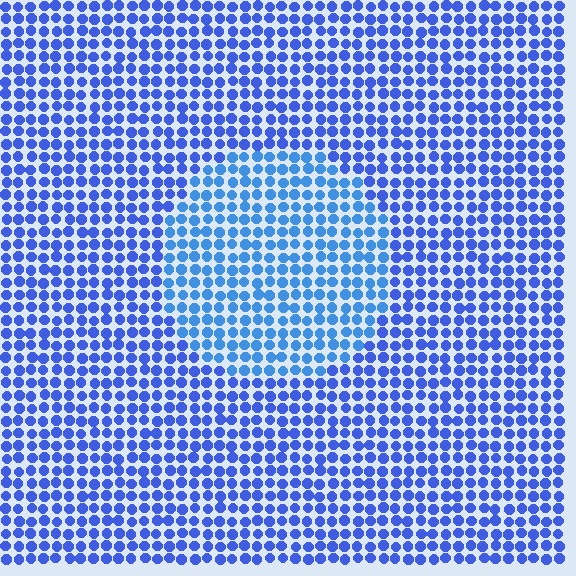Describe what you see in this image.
The image is filled with small blue elements in a uniform arrangement. A circle-shaped region is visible where the elements are tinted to a slightly different hue, forming a subtle color boundary.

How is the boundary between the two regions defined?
The boundary is defined purely by a slight shift in hue (about 19 degrees). Spacing, size, and orientation are identical on both sides.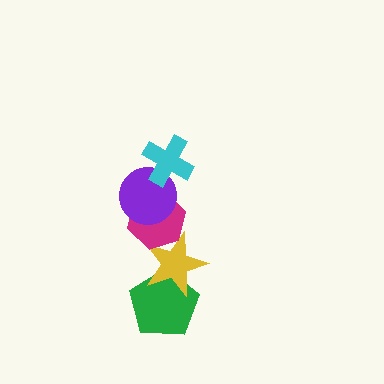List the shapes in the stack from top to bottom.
From top to bottom: the cyan cross, the purple circle, the magenta hexagon, the yellow star, the green pentagon.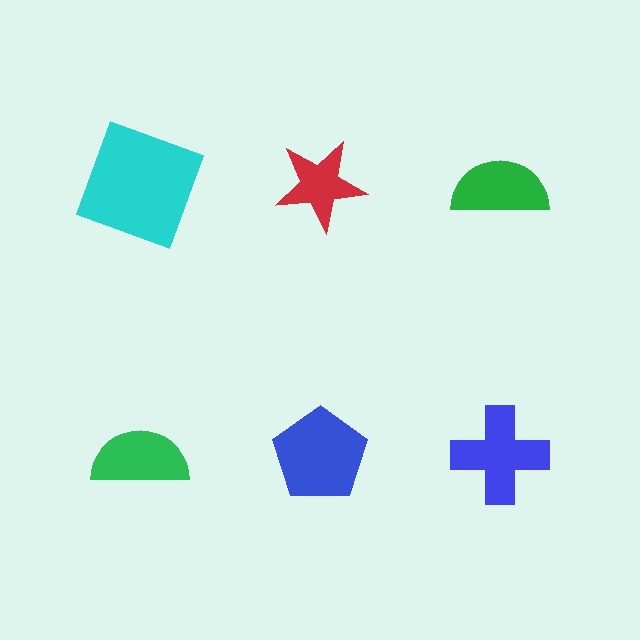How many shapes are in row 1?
3 shapes.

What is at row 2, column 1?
A green semicircle.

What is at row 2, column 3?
A blue cross.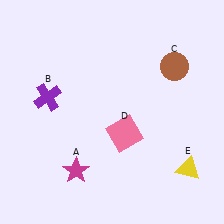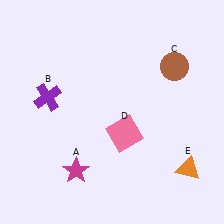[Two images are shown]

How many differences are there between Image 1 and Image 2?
There is 1 difference between the two images.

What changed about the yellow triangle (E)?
In Image 1, E is yellow. In Image 2, it changed to orange.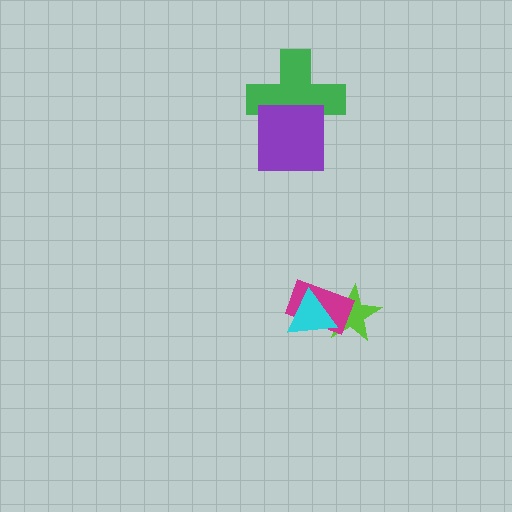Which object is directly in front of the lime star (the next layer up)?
The magenta rectangle is directly in front of the lime star.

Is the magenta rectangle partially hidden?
Yes, it is partially covered by another shape.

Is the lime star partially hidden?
Yes, it is partially covered by another shape.